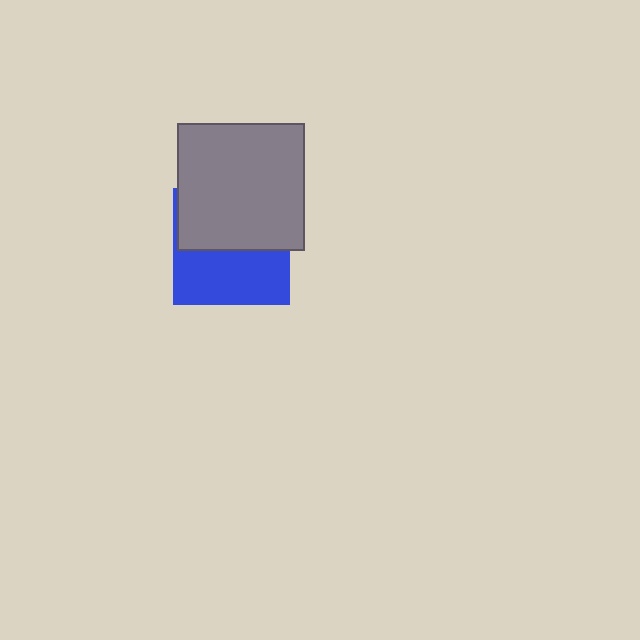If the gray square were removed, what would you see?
You would see the complete blue square.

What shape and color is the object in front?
The object in front is a gray square.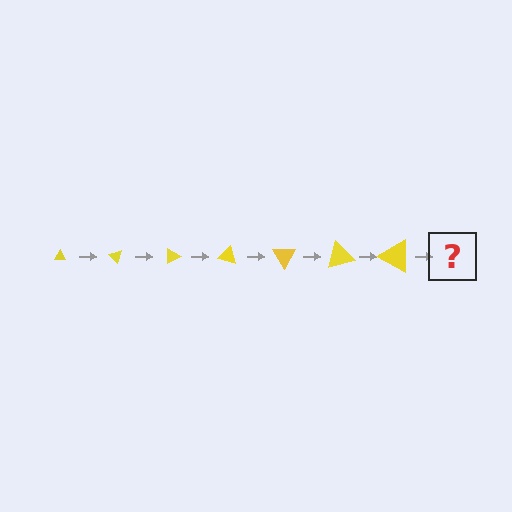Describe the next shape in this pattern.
It should be a triangle, larger than the previous one and rotated 315 degrees from the start.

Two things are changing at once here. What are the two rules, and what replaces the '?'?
The two rules are that the triangle grows larger each step and it rotates 45 degrees each step. The '?' should be a triangle, larger than the previous one and rotated 315 degrees from the start.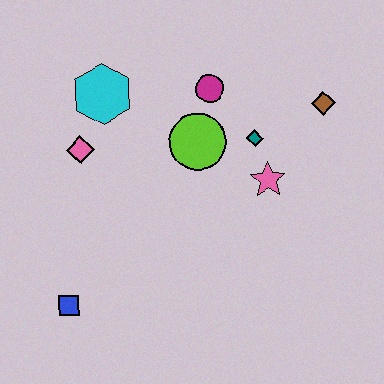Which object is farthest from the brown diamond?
The blue square is farthest from the brown diamond.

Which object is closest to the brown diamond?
The teal diamond is closest to the brown diamond.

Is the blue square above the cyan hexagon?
No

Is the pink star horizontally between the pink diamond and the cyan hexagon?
No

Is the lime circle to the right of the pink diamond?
Yes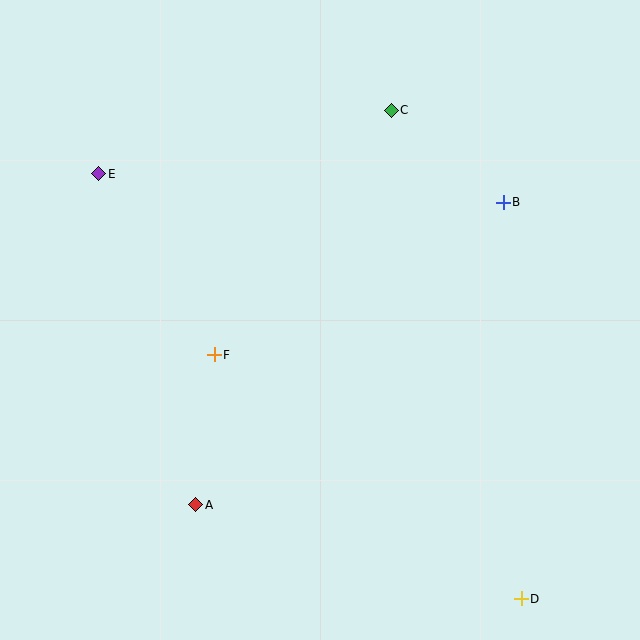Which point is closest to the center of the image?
Point F at (214, 355) is closest to the center.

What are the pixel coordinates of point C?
Point C is at (391, 110).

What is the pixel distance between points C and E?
The distance between C and E is 299 pixels.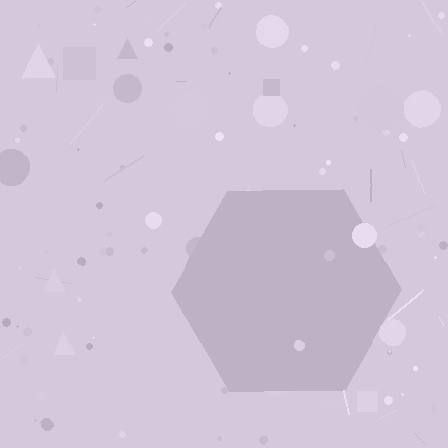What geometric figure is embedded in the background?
A hexagon is embedded in the background.